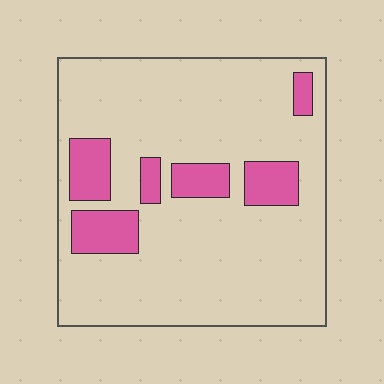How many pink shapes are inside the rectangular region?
6.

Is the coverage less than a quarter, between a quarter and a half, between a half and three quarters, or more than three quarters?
Less than a quarter.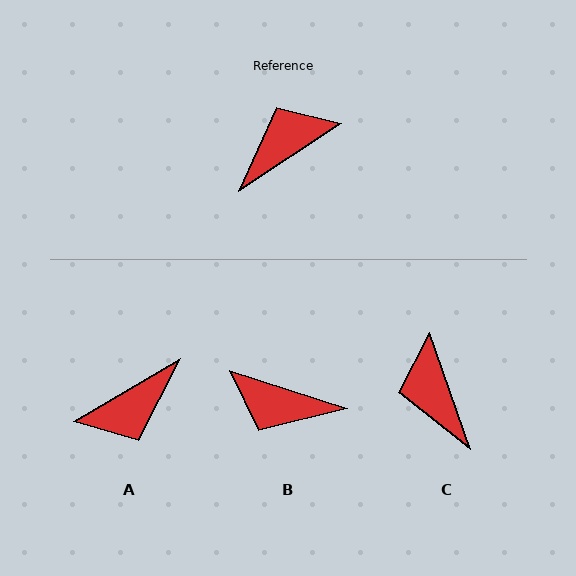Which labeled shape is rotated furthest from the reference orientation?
A, about 177 degrees away.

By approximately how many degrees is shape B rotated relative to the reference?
Approximately 128 degrees counter-clockwise.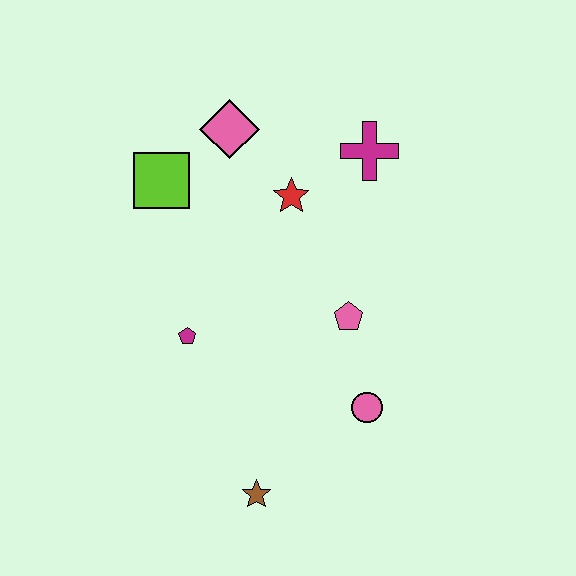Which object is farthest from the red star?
The brown star is farthest from the red star.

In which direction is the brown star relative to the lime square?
The brown star is below the lime square.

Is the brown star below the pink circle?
Yes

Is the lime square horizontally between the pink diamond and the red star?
No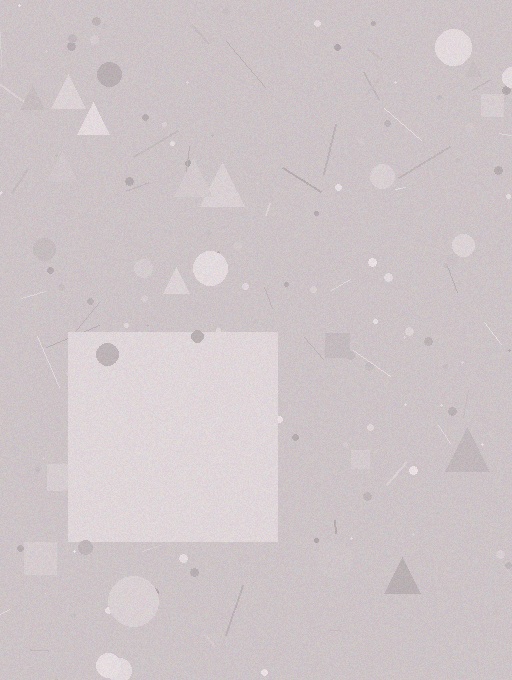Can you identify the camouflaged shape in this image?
The camouflaged shape is a square.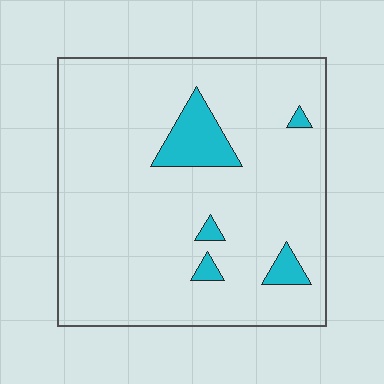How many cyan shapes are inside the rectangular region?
5.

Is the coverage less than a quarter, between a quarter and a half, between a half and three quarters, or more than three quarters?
Less than a quarter.